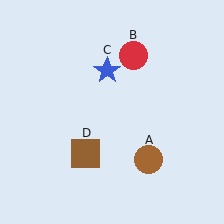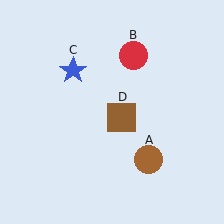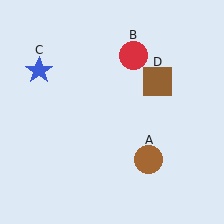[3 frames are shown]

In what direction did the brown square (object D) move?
The brown square (object D) moved up and to the right.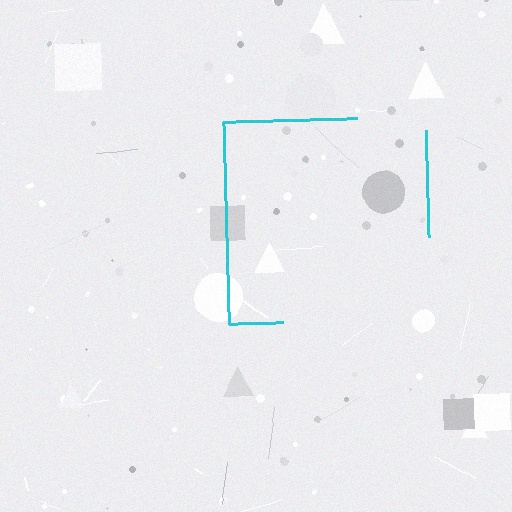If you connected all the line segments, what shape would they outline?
They would outline a square.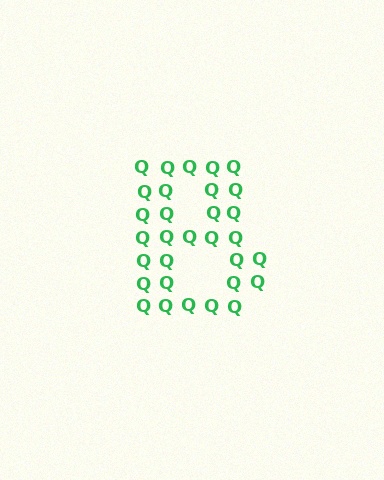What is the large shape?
The large shape is the letter B.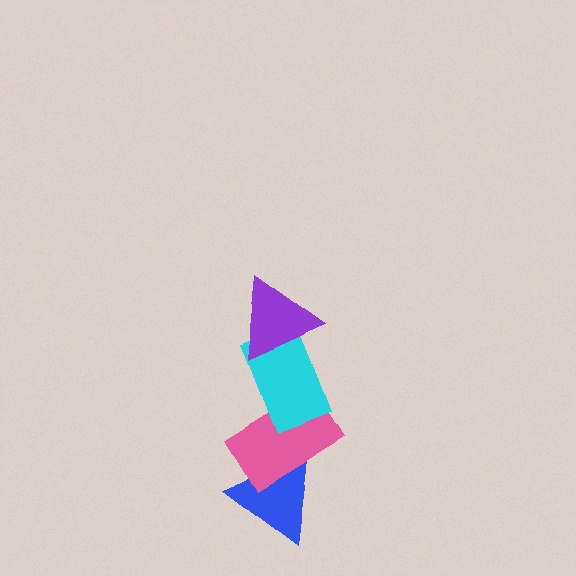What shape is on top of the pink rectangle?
The cyan rectangle is on top of the pink rectangle.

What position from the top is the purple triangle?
The purple triangle is 1st from the top.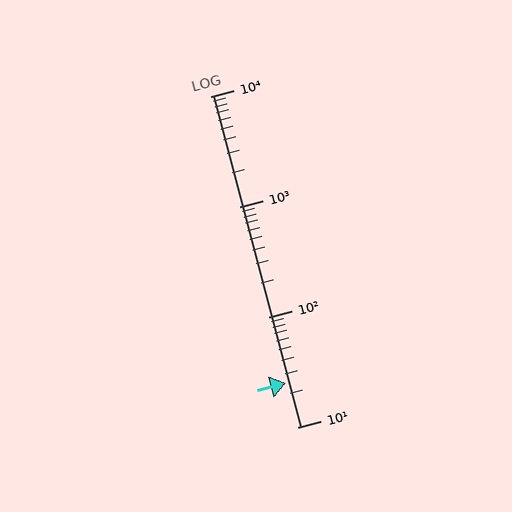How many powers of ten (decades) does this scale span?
The scale spans 3 decades, from 10 to 10000.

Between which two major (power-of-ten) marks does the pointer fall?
The pointer is between 10 and 100.